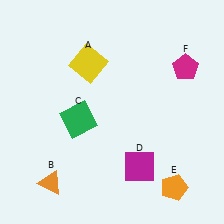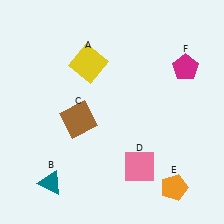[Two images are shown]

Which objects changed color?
B changed from orange to teal. C changed from green to brown. D changed from magenta to pink.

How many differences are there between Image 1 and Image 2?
There are 3 differences between the two images.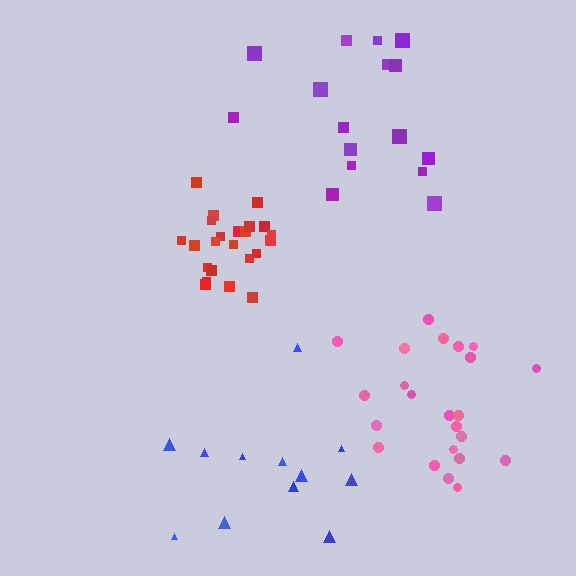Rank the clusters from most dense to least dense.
red, pink, blue, purple.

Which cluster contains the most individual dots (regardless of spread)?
Red (23).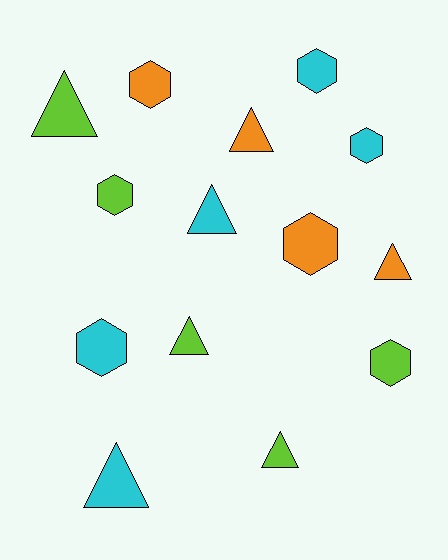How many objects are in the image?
There are 14 objects.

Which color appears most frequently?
Lime, with 5 objects.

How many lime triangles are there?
There are 3 lime triangles.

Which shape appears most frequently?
Triangle, with 7 objects.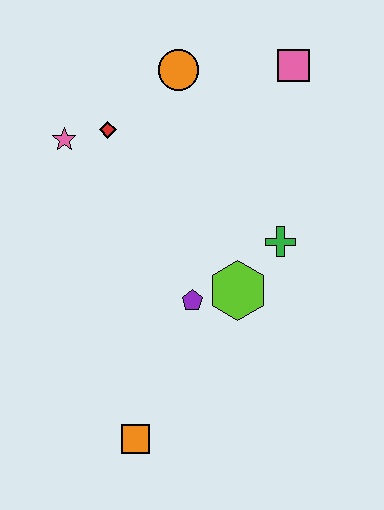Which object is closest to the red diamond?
The pink star is closest to the red diamond.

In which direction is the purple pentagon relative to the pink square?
The purple pentagon is below the pink square.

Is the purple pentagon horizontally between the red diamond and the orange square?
No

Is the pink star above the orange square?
Yes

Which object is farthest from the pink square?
The orange square is farthest from the pink square.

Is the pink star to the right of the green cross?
No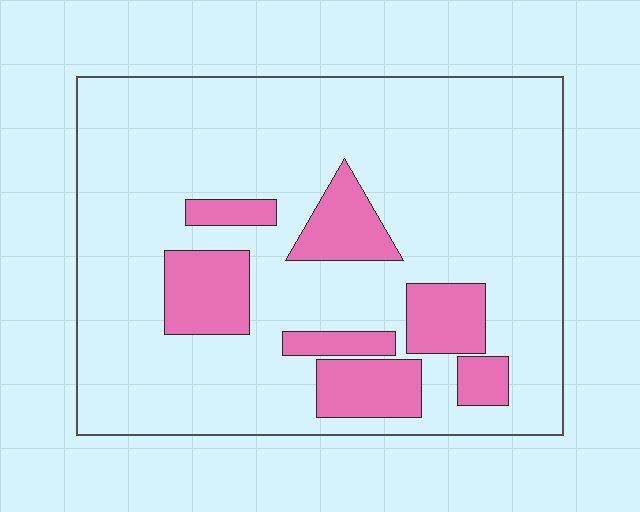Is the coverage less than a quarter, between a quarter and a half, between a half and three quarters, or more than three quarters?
Less than a quarter.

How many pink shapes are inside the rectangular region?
7.